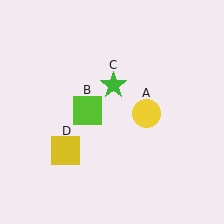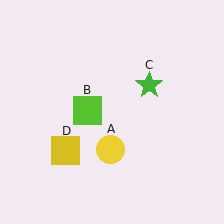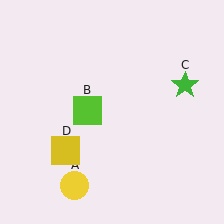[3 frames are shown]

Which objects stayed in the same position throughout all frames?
Lime square (object B) and yellow square (object D) remained stationary.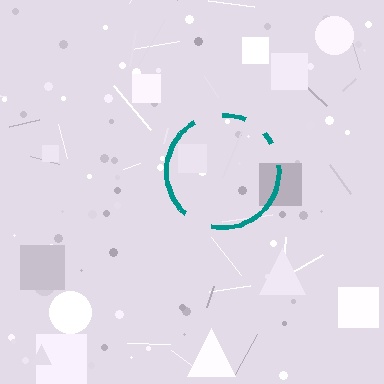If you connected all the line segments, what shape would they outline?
They would outline a circle.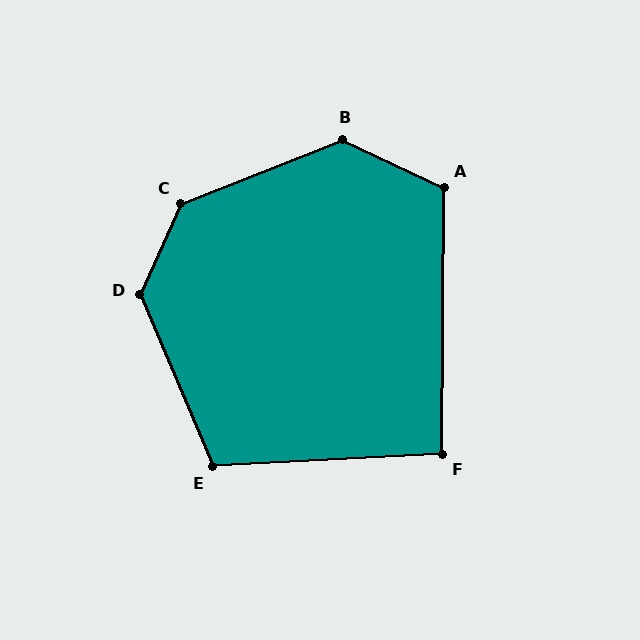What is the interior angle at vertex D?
Approximately 133 degrees (obtuse).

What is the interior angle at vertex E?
Approximately 110 degrees (obtuse).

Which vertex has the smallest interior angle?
F, at approximately 93 degrees.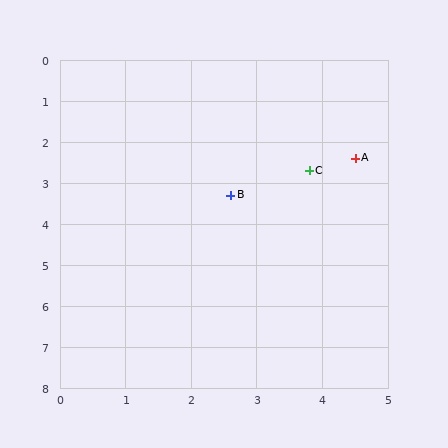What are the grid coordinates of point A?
Point A is at approximately (4.5, 2.4).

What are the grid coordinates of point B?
Point B is at approximately (2.6, 3.3).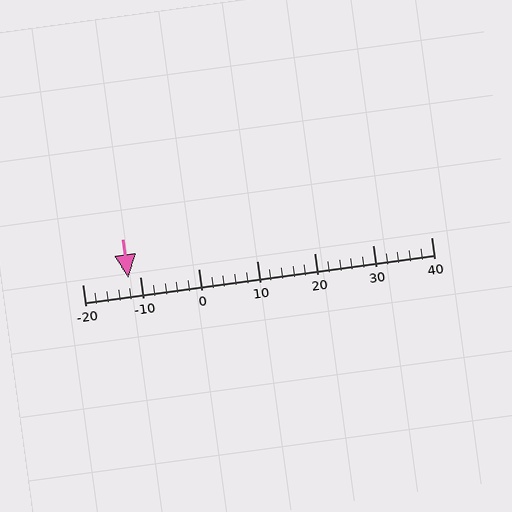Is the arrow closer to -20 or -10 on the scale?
The arrow is closer to -10.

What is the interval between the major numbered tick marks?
The major tick marks are spaced 10 units apart.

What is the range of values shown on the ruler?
The ruler shows values from -20 to 40.